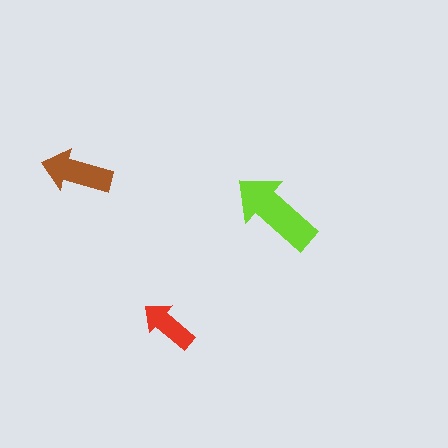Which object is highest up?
The brown arrow is topmost.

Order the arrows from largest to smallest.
the lime one, the brown one, the red one.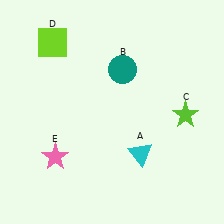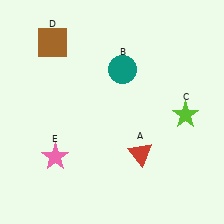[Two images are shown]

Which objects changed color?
A changed from cyan to red. D changed from lime to brown.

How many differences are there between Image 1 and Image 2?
There are 2 differences between the two images.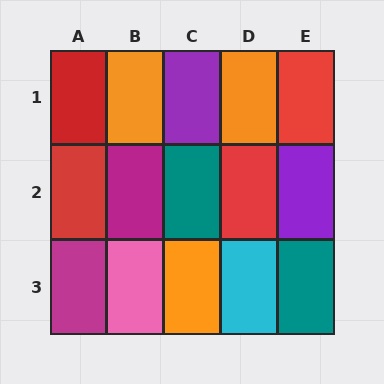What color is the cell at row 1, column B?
Orange.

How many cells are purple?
2 cells are purple.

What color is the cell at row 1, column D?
Orange.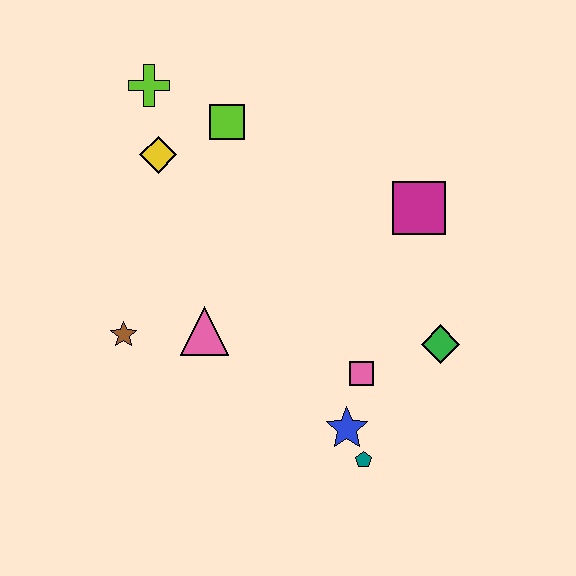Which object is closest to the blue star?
The teal pentagon is closest to the blue star.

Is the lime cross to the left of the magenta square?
Yes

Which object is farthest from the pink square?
The lime cross is farthest from the pink square.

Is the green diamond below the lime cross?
Yes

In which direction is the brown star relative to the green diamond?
The brown star is to the left of the green diamond.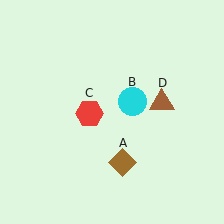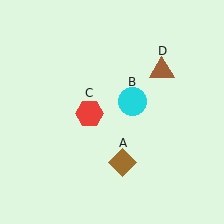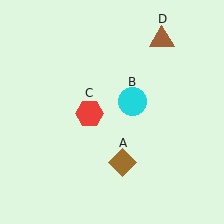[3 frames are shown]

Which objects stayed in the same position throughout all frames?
Brown diamond (object A) and cyan circle (object B) and red hexagon (object C) remained stationary.